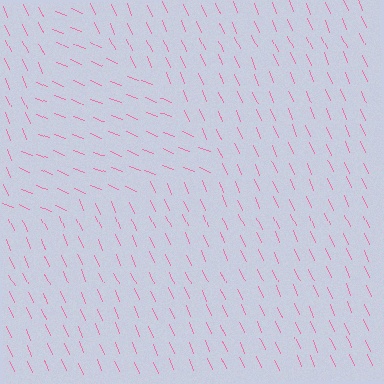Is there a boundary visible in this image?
Yes, there is a texture boundary formed by a change in line orientation.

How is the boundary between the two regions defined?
The boundary is defined purely by a change in line orientation (approximately 45 degrees difference). All lines are the same color and thickness.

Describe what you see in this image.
The image is filled with small pink line segments. A triangle region in the image has lines oriented differently from the surrounding lines, creating a visible texture boundary.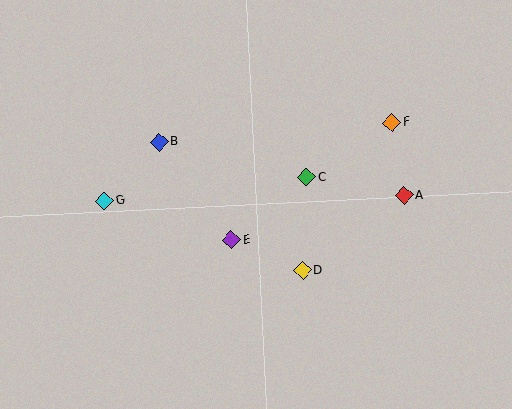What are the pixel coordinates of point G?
Point G is at (104, 201).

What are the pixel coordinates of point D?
Point D is at (303, 271).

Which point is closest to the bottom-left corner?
Point G is closest to the bottom-left corner.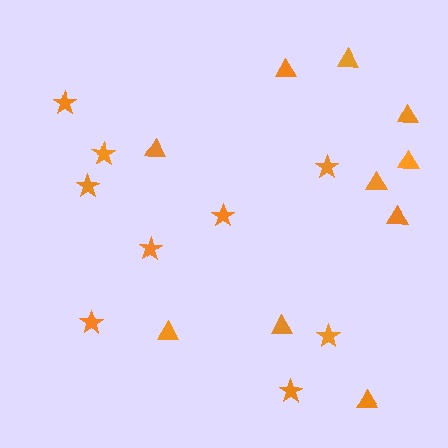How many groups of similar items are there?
There are 2 groups: one group of stars (9) and one group of triangles (10).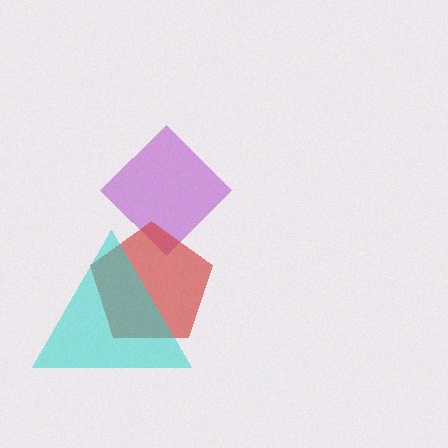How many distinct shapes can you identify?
There are 3 distinct shapes: a purple diamond, a red pentagon, a cyan triangle.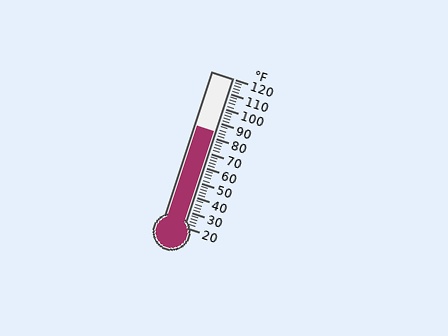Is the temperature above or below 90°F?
The temperature is below 90°F.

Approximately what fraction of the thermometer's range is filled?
The thermometer is filled to approximately 65% of its range.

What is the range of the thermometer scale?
The thermometer scale ranges from 20°F to 120°F.